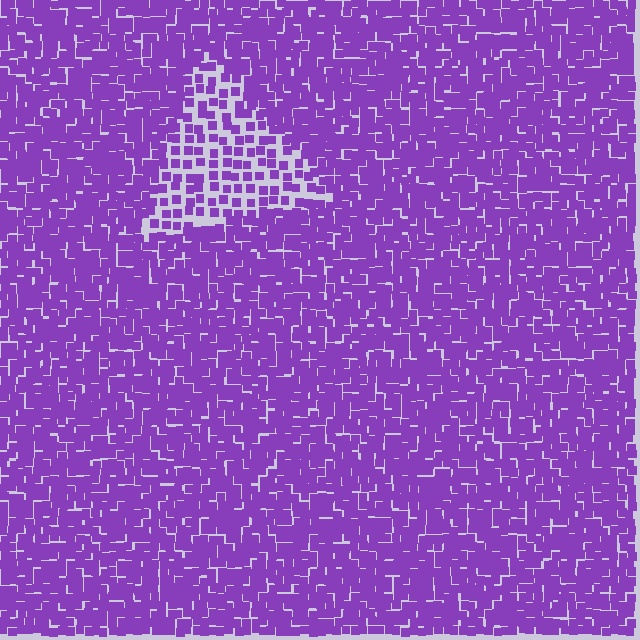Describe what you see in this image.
The image contains small purple elements arranged at two different densities. A triangle-shaped region is visible where the elements are less densely packed than the surrounding area.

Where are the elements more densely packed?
The elements are more densely packed outside the triangle boundary.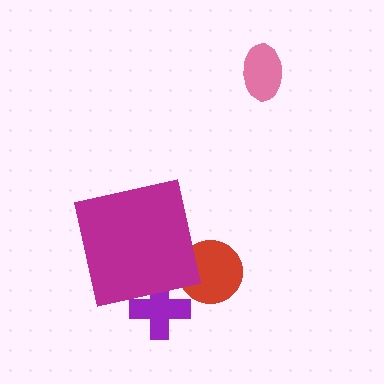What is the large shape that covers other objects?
A magenta square.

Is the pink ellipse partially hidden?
No, the pink ellipse is fully visible.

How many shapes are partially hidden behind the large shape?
2 shapes are partially hidden.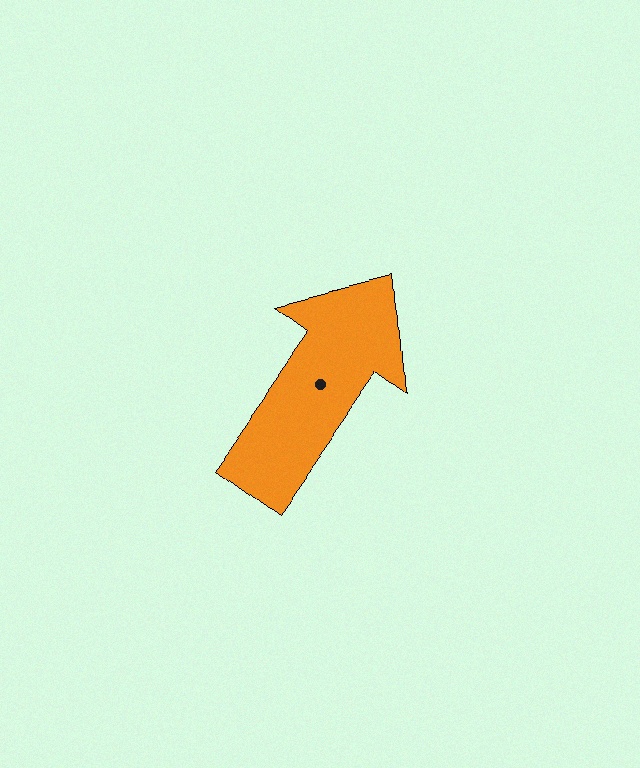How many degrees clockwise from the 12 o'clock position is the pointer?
Approximately 36 degrees.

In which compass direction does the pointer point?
Northeast.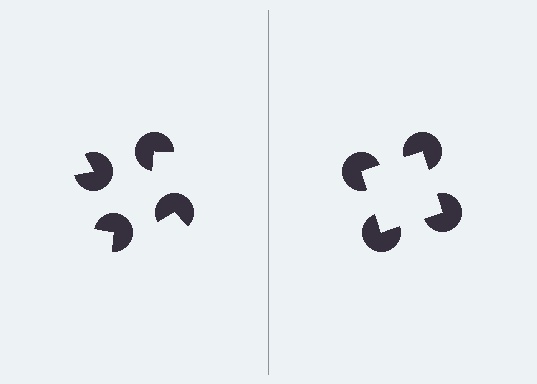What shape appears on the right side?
An illusory square.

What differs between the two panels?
The pac-man discs are positioned identically on both sides; only the wedge orientations differ. On the right they align to a square; on the left they are misaligned.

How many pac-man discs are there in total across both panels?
8 — 4 on each side.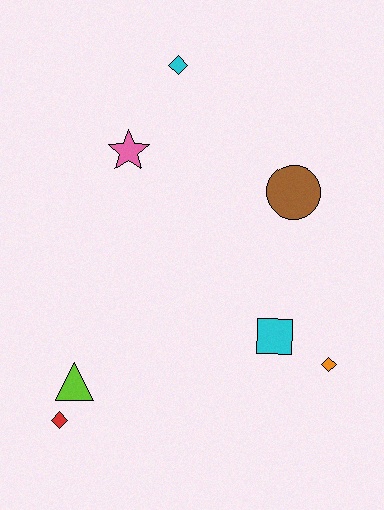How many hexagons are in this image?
There are no hexagons.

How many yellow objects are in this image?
There are no yellow objects.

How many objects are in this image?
There are 7 objects.